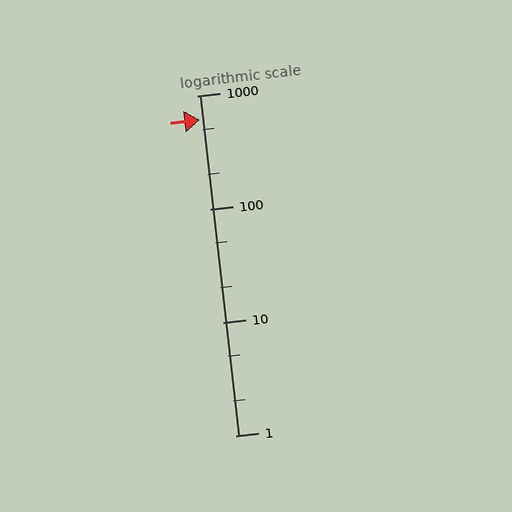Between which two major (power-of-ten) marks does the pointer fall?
The pointer is between 100 and 1000.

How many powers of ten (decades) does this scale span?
The scale spans 3 decades, from 1 to 1000.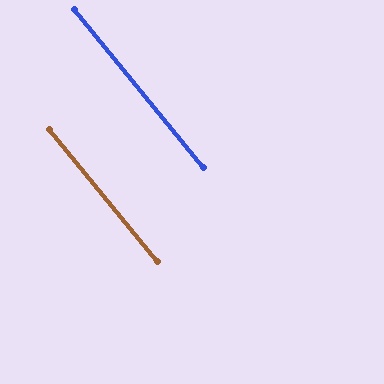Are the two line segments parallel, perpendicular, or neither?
Parallel — their directions differ by only 0.1°.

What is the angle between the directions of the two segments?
Approximately 0 degrees.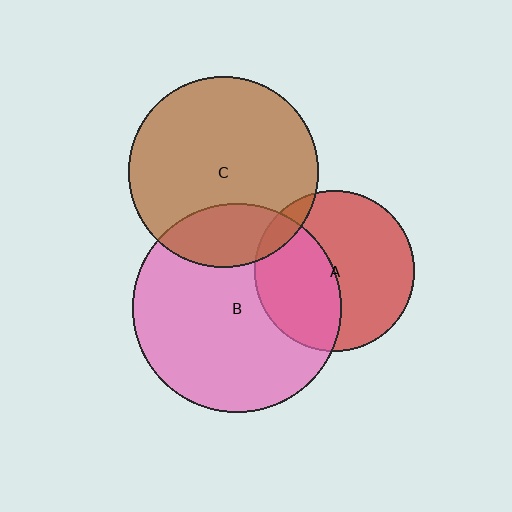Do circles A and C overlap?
Yes.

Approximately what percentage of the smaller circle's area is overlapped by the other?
Approximately 10%.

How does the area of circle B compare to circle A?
Approximately 1.7 times.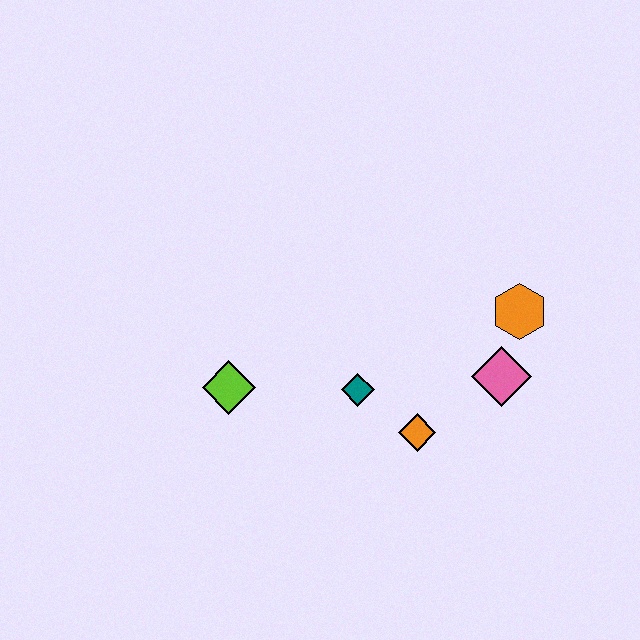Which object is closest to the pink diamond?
The orange hexagon is closest to the pink diamond.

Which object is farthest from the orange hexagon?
The lime diamond is farthest from the orange hexagon.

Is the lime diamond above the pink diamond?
No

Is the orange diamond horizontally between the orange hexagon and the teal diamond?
Yes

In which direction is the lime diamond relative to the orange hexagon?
The lime diamond is to the left of the orange hexagon.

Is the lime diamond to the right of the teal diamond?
No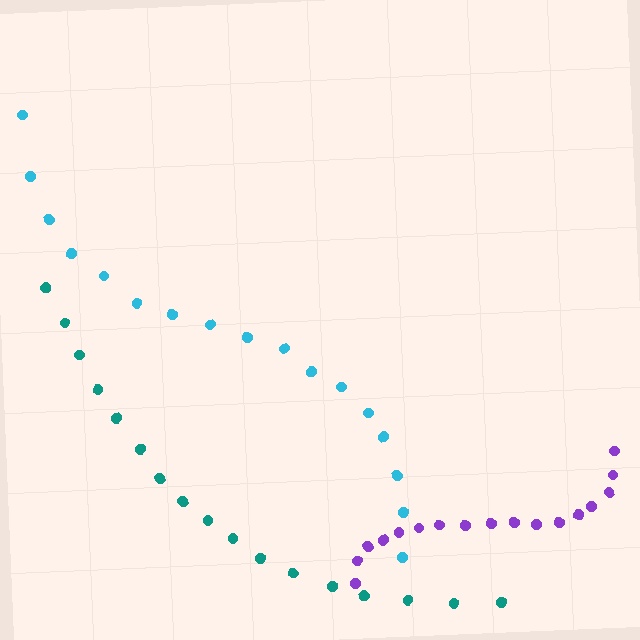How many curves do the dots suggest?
There are 3 distinct paths.